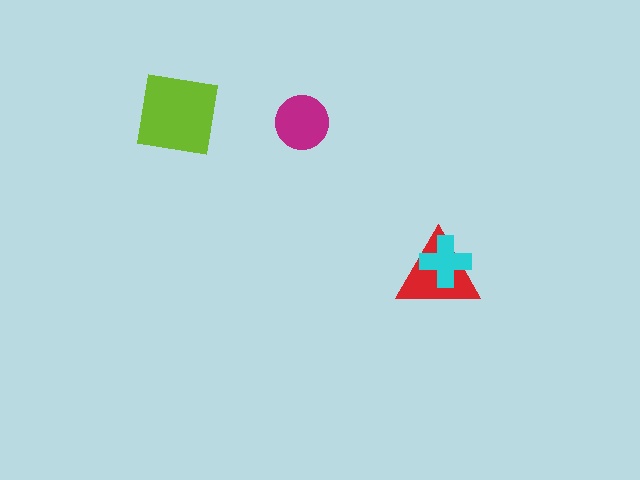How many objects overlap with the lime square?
0 objects overlap with the lime square.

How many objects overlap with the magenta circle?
0 objects overlap with the magenta circle.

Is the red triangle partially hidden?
Yes, it is partially covered by another shape.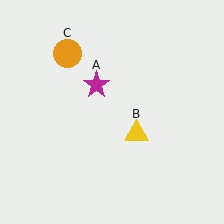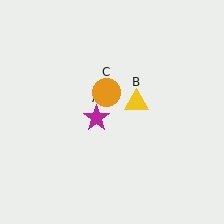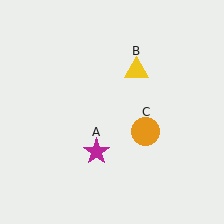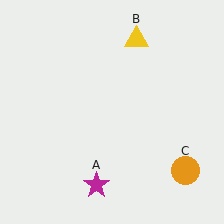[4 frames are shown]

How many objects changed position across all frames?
3 objects changed position: magenta star (object A), yellow triangle (object B), orange circle (object C).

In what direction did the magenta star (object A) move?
The magenta star (object A) moved down.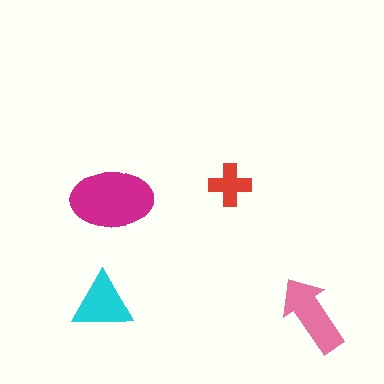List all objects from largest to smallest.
The magenta ellipse, the pink arrow, the cyan triangle, the red cross.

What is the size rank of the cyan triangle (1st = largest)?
3rd.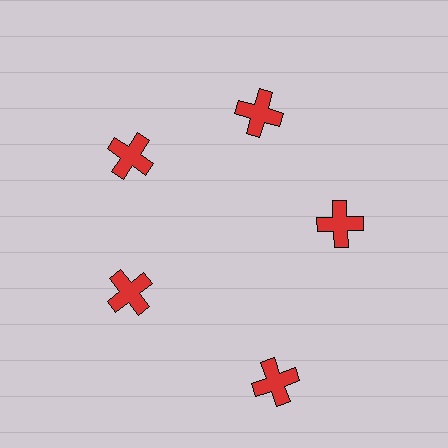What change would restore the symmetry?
The symmetry would be restored by moving it inward, back onto the ring so that all 5 crosses sit at equal angles and equal distance from the center.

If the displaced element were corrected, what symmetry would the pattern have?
It would have 5-fold rotational symmetry — the pattern would map onto itself every 72 degrees.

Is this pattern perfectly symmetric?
No. The 5 red crosses are arranged in a ring, but one element near the 5 o'clock position is pushed outward from the center, breaking the 5-fold rotational symmetry.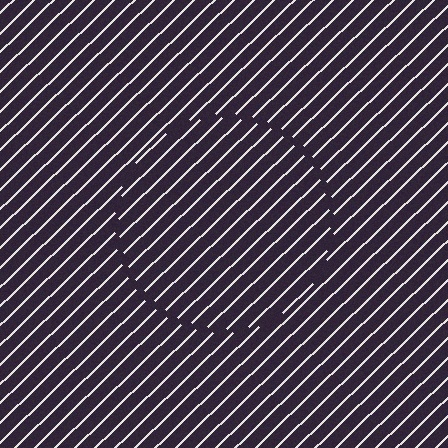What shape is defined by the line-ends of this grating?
An illusory circle. The interior of the shape contains the same grating, shifted by half a period — the contour is defined by the phase discontinuity where line-ends from the inner and outer gratings abut.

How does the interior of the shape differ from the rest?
The interior of the shape contains the same grating, shifted by half a period — the contour is defined by the phase discontinuity where line-ends from the inner and outer gratings abut.